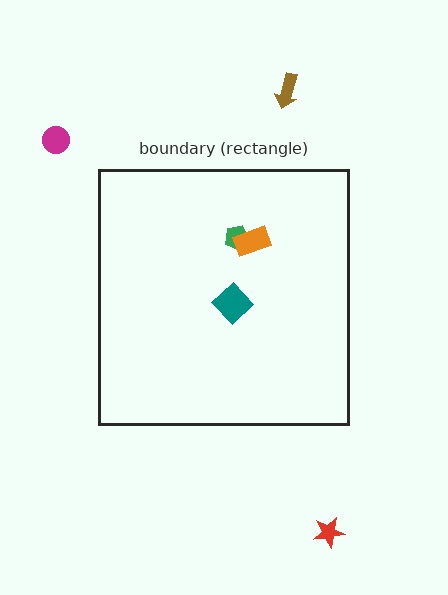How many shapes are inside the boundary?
3 inside, 3 outside.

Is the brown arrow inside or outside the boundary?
Outside.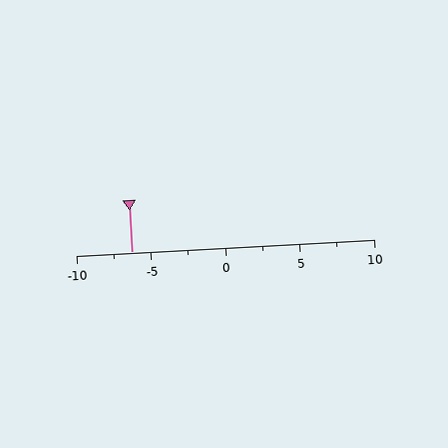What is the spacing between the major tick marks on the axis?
The major ticks are spaced 5 apart.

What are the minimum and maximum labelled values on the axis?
The axis runs from -10 to 10.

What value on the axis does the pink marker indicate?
The marker indicates approximately -6.2.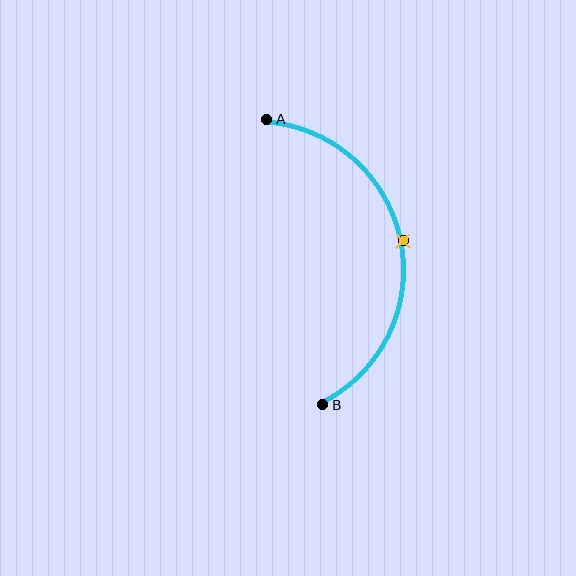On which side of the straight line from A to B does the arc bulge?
The arc bulges to the right of the straight line connecting A and B.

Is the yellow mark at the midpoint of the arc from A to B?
Yes. The yellow mark lies on the arc at equal arc-length from both A and B — it is the arc midpoint.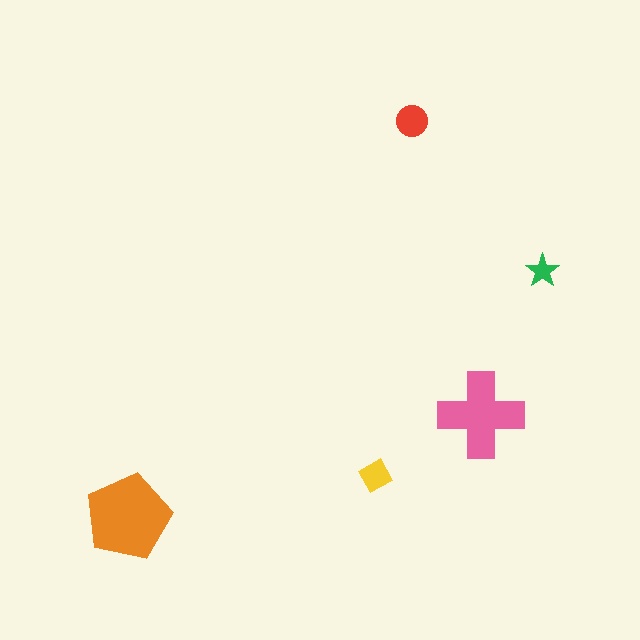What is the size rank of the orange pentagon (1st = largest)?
1st.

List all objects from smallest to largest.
The green star, the yellow diamond, the red circle, the pink cross, the orange pentagon.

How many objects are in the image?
There are 5 objects in the image.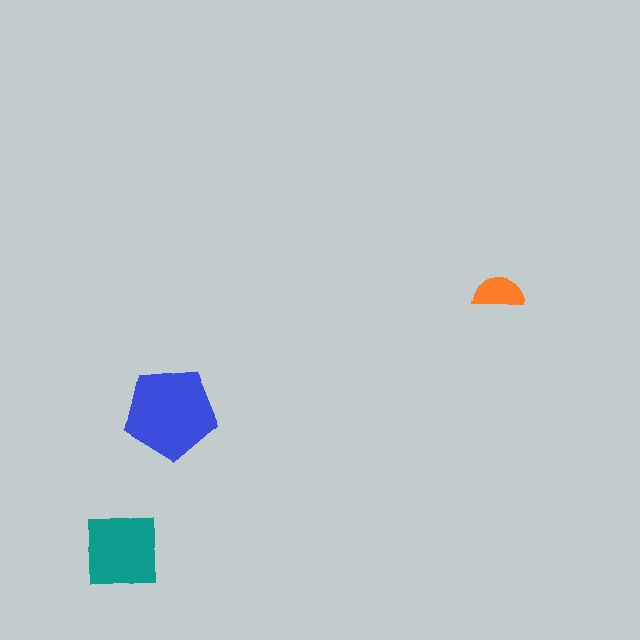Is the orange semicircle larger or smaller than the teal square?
Smaller.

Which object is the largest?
The blue pentagon.